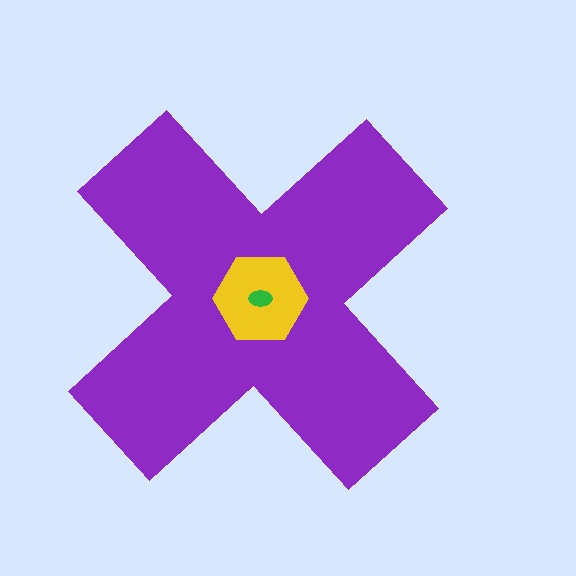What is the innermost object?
The green ellipse.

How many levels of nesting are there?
3.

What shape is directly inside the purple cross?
The yellow hexagon.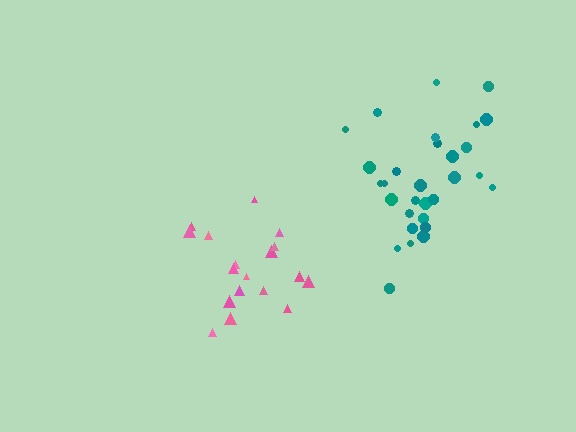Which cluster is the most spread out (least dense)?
Pink.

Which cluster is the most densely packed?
Teal.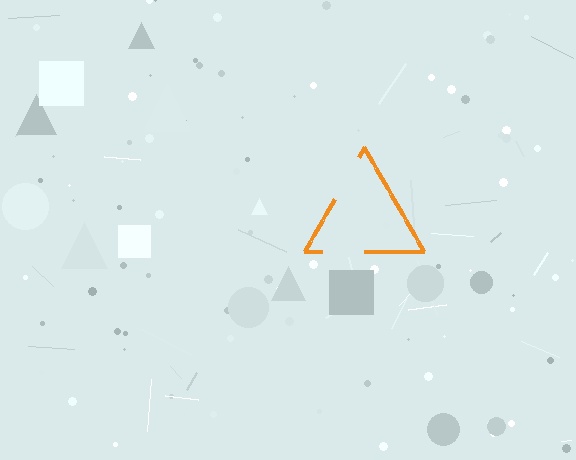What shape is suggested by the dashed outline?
The dashed outline suggests a triangle.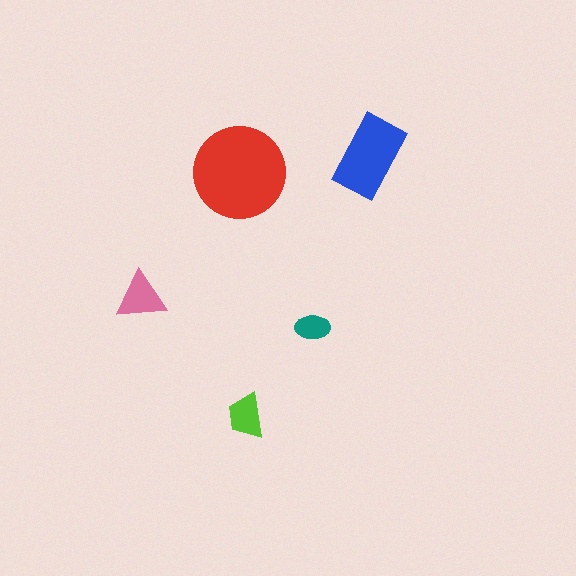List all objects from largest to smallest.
The red circle, the blue rectangle, the pink triangle, the lime trapezoid, the teal ellipse.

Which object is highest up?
The blue rectangle is topmost.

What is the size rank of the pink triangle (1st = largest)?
3rd.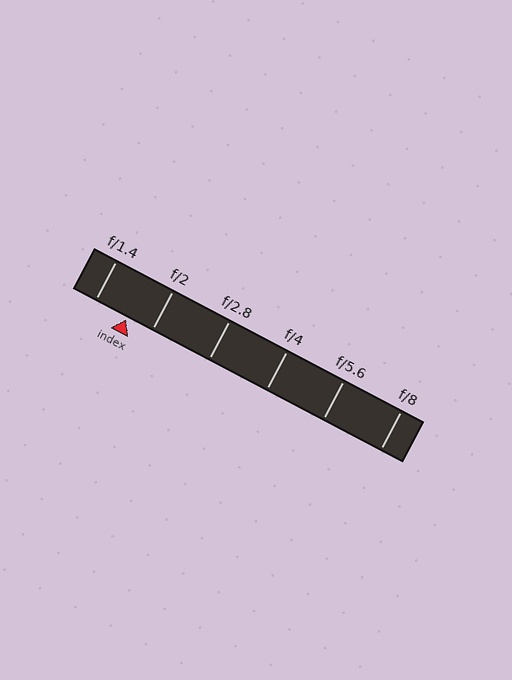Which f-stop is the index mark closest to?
The index mark is closest to f/2.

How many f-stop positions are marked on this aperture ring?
There are 6 f-stop positions marked.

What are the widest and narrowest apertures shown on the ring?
The widest aperture shown is f/1.4 and the narrowest is f/8.